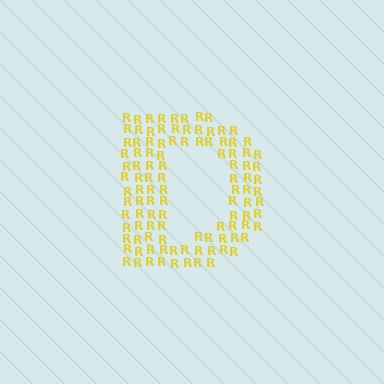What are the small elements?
The small elements are letter R's.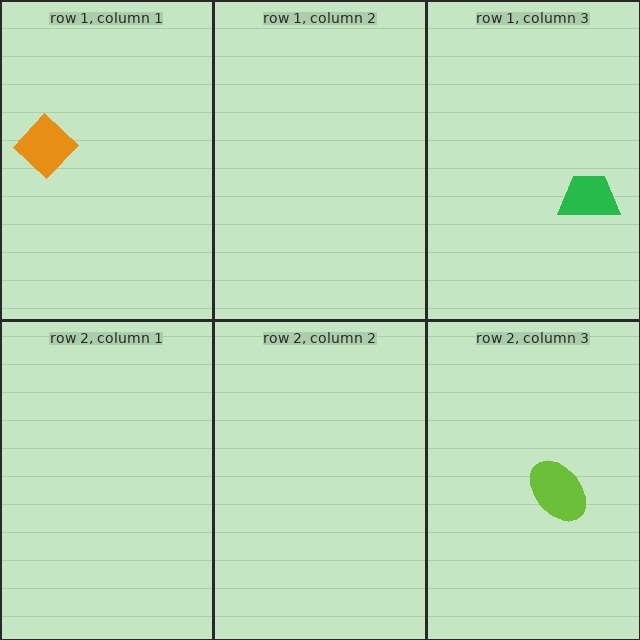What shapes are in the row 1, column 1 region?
The orange diamond.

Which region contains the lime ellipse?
The row 2, column 3 region.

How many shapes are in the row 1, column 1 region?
1.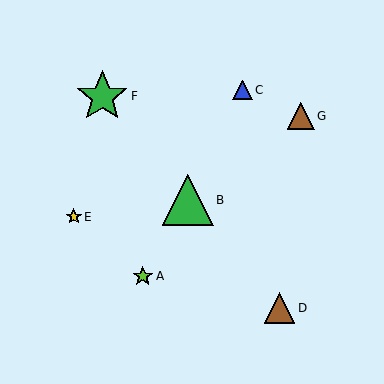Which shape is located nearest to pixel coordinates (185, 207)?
The green triangle (labeled B) at (188, 200) is nearest to that location.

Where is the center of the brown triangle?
The center of the brown triangle is at (280, 308).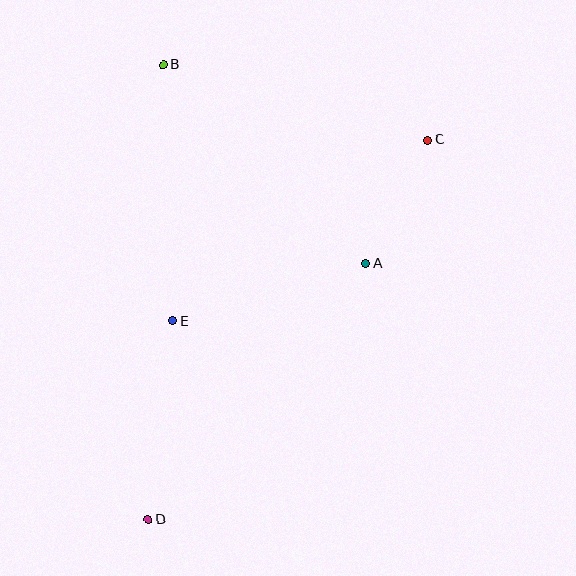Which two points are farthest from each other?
Points C and D are farthest from each other.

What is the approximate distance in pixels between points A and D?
The distance between A and D is approximately 336 pixels.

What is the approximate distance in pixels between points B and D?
The distance between B and D is approximately 455 pixels.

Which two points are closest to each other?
Points A and C are closest to each other.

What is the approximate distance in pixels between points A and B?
The distance between A and B is approximately 284 pixels.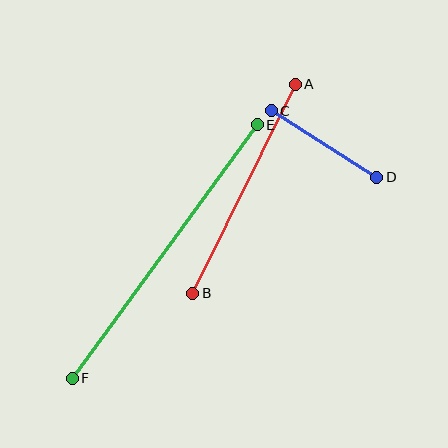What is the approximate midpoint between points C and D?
The midpoint is at approximately (324, 144) pixels.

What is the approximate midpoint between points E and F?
The midpoint is at approximately (165, 251) pixels.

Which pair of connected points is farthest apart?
Points E and F are farthest apart.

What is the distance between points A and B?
The distance is approximately 233 pixels.